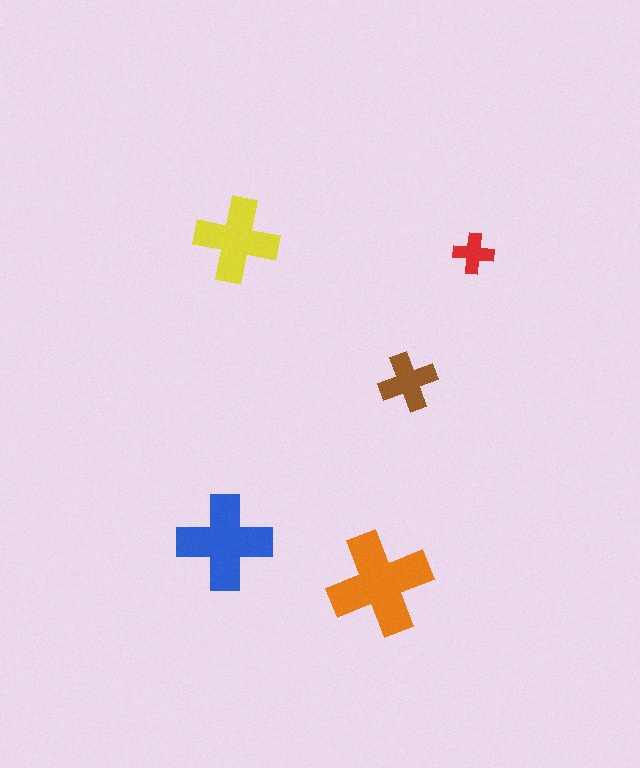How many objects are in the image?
There are 5 objects in the image.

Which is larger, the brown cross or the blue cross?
The blue one.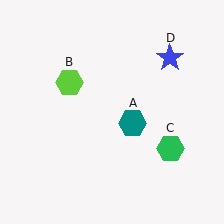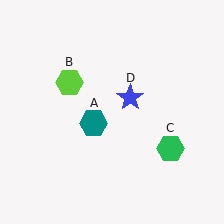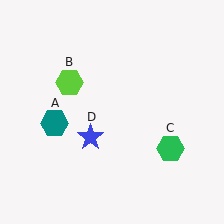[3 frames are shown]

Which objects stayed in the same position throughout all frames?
Lime hexagon (object B) and green hexagon (object C) remained stationary.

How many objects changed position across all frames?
2 objects changed position: teal hexagon (object A), blue star (object D).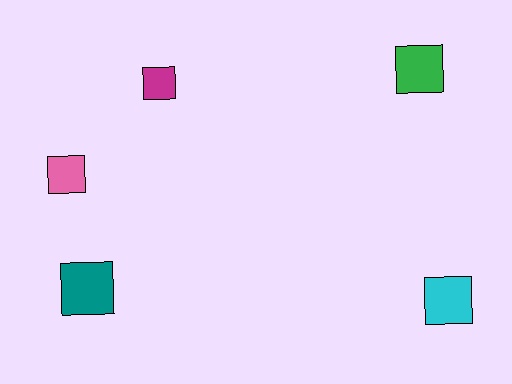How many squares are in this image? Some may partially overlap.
There are 5 squares.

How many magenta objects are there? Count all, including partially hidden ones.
There is 1 magenta object.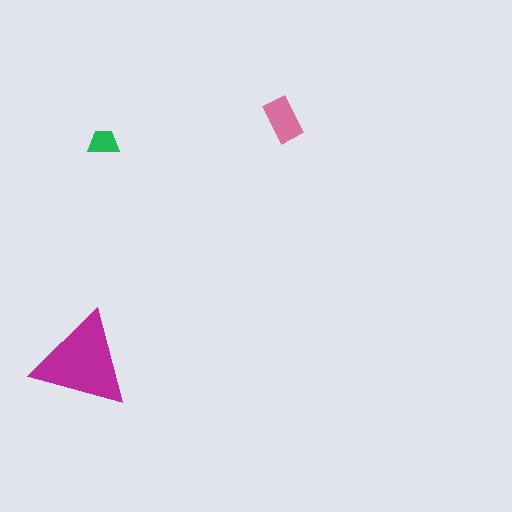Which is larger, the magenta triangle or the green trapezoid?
The magenta triangle.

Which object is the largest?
The magenta triangle.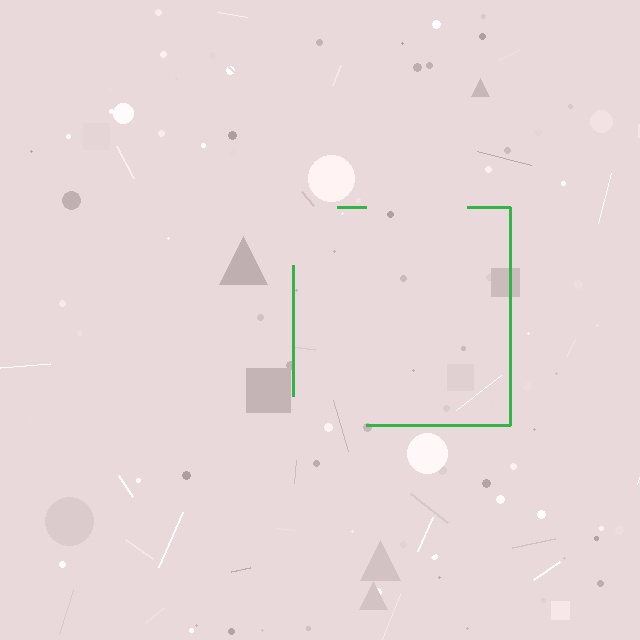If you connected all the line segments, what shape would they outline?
They would outline a square.